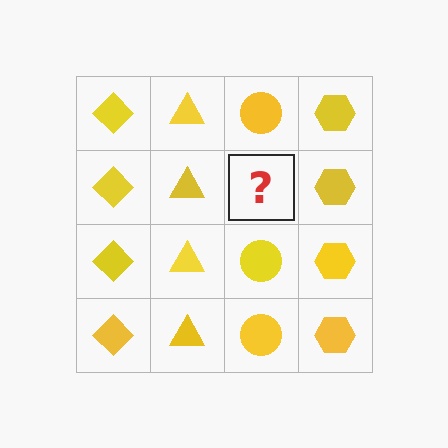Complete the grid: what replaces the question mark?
The question mark should be replaced with a yellow circle.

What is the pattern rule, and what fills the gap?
The rule is that each column has a consistent shape. The gap should be filled with a yellow circle.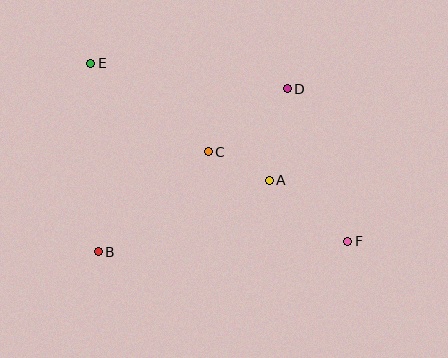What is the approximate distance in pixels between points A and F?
The distance between A and F is approximately 99 pixels.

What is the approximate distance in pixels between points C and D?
The distance between C and D is approximately 101 pixels.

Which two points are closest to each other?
Points A and C are closest to each other.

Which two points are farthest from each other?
Points E and F are farthest from each other.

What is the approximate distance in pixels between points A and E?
The distance between A and E is approximately 213 pixels.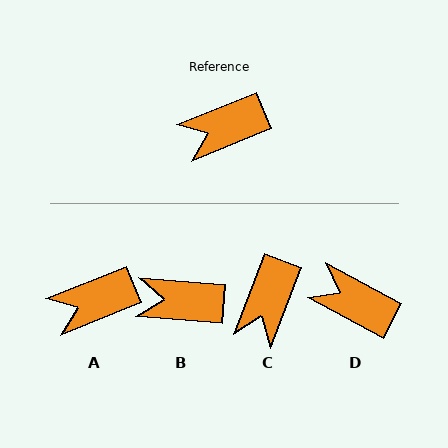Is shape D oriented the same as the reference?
No, it is off by about 50 degrees.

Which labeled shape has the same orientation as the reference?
A.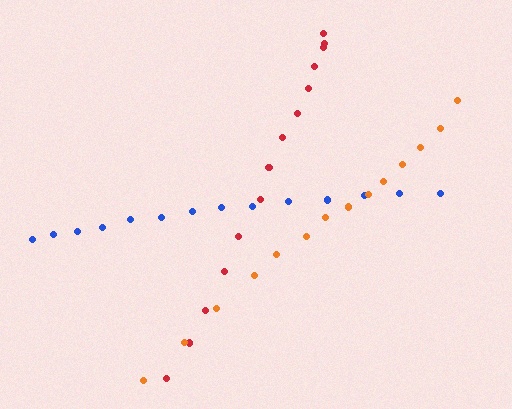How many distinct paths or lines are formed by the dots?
There are 3 distinct paths.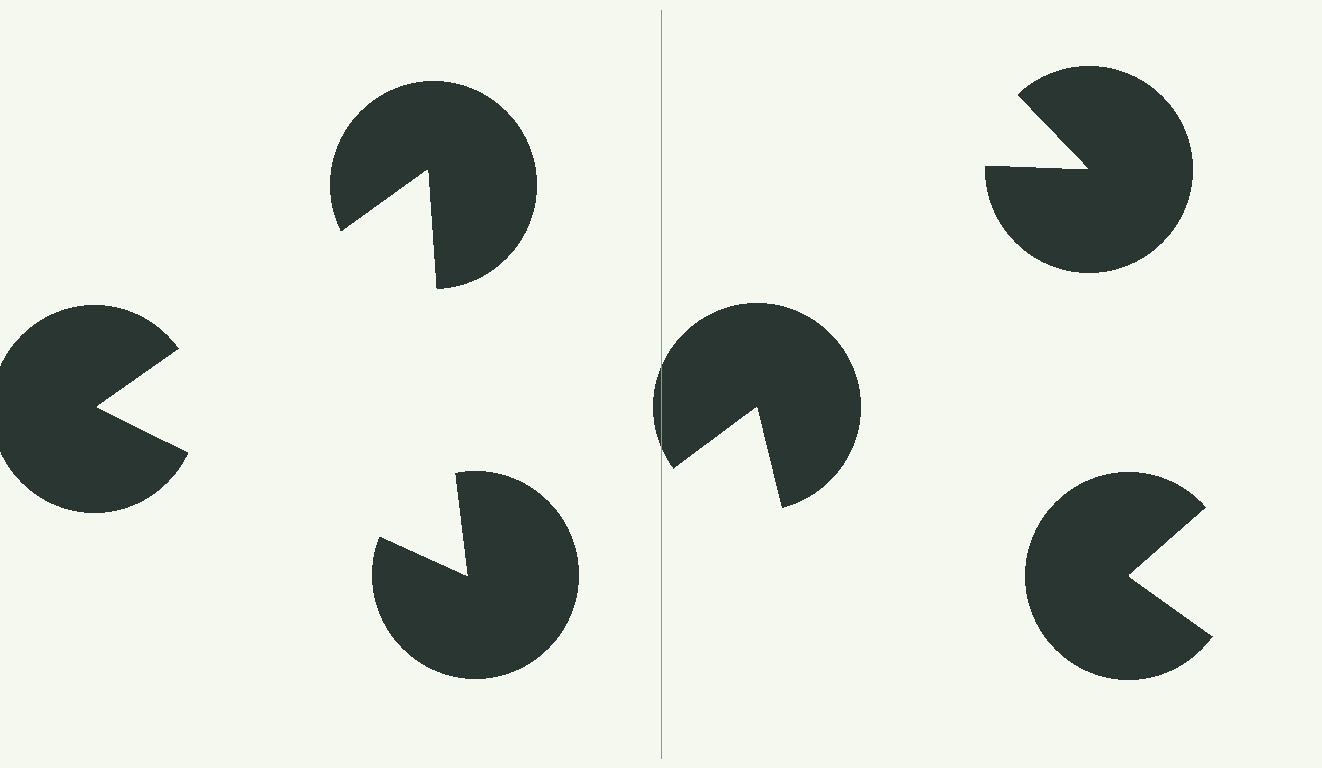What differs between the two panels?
The pac-man discs are positioned identically on both sides; only the wedge orientations differ. On the left they align to a triangle; on the right they are misaligned.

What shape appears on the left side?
An illusory triangle.